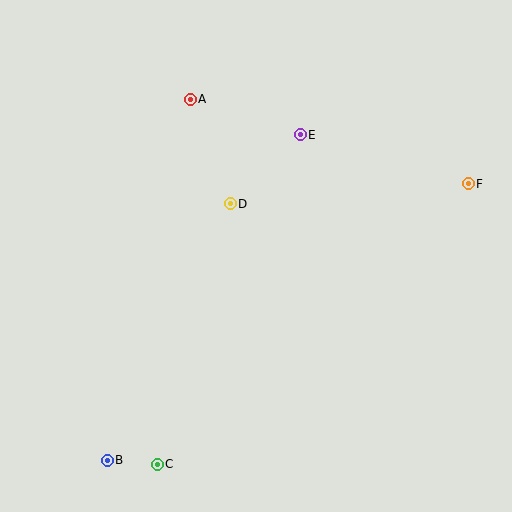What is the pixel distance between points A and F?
The distance between A and F is 290 pixels.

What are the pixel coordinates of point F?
Point F is at (468, 184).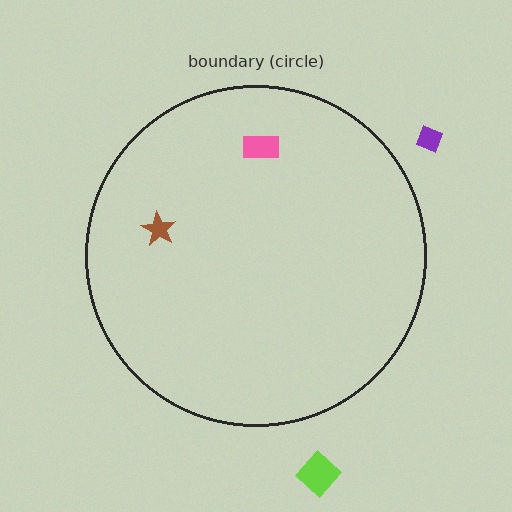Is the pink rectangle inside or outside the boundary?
Inside.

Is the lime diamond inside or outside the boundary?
Outside.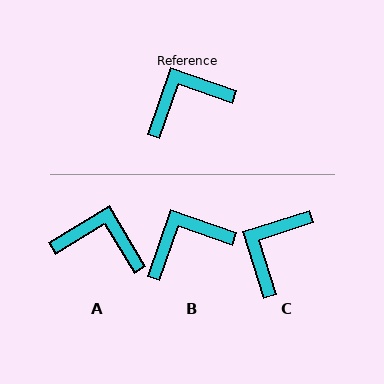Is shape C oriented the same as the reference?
No, it is off by about 37 degrees.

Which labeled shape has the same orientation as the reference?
B.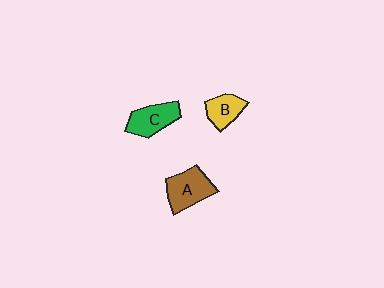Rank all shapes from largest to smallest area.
From largest to smallest: A (brown), C (green), B (yellow).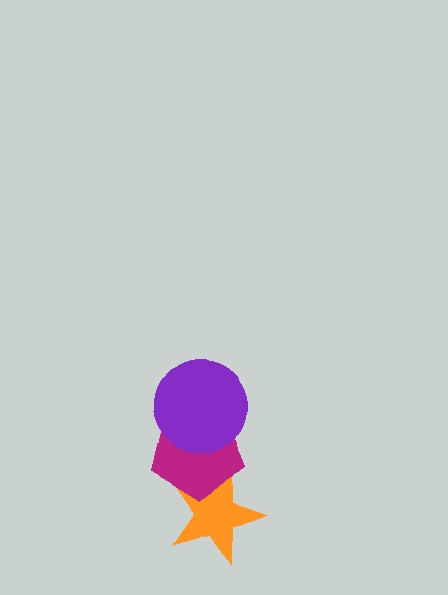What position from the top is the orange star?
The orange star is 3rd from the top.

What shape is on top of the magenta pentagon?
The purple circle is on top of the magenta pentagon.